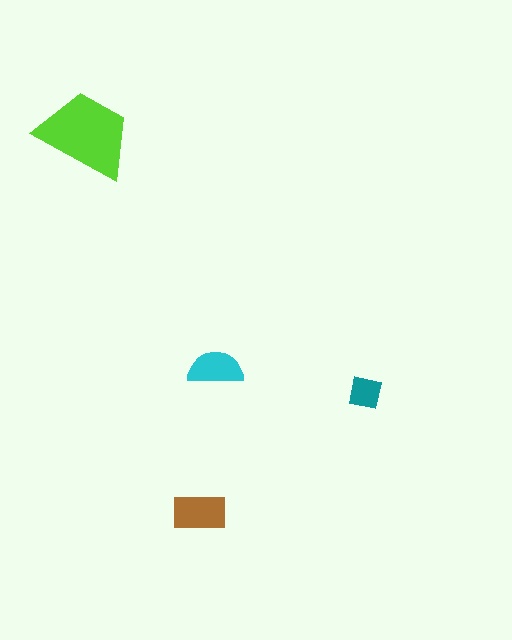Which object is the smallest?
The teal square.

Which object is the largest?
The lime trapezoid.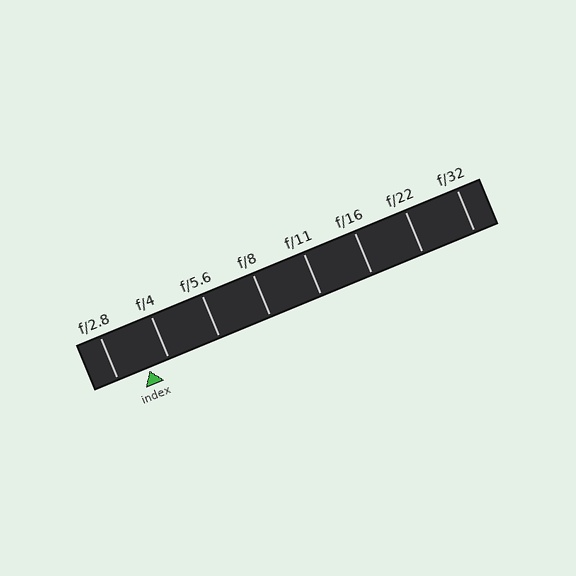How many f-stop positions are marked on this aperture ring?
There are 8 f-stop positions marked.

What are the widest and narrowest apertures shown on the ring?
The widest aperture shown is f/2.8 and the narrowest is f/32.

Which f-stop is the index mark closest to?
The index mark is closest to f/4.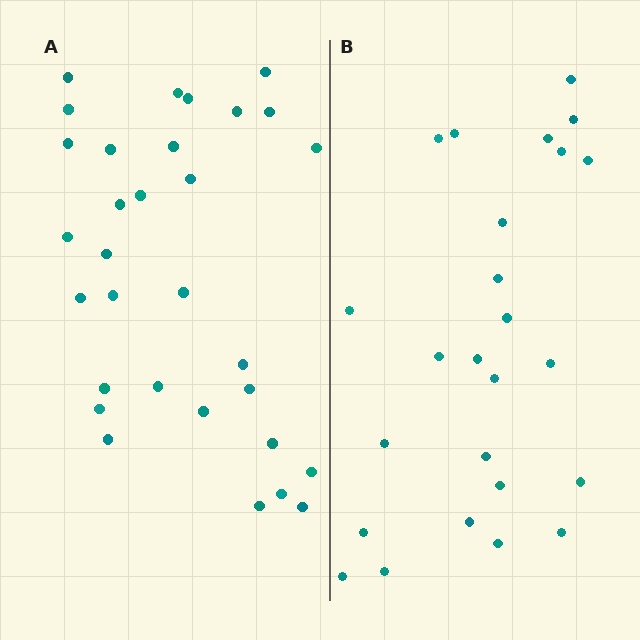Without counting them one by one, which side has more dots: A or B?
Region A (the left region) has more dots.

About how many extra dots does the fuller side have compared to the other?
Region A has about 6 more dots than region B.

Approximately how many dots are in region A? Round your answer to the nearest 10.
About 30 dots. (The exact count is 31, which rounds to 30.)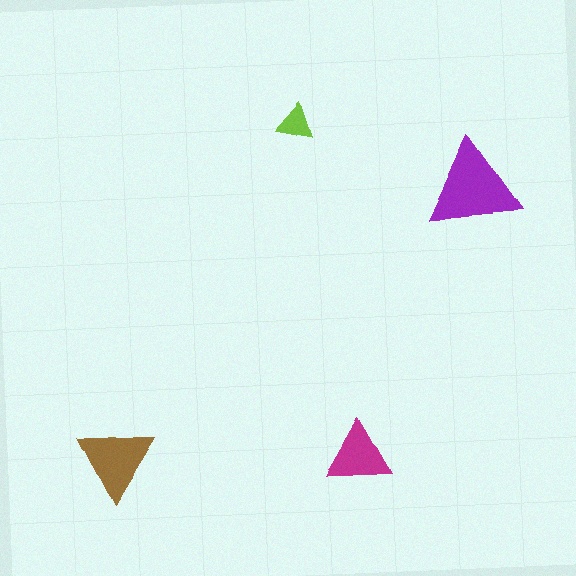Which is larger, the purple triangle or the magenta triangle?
The purple one.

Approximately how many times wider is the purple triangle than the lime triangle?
About 2.5 times wider.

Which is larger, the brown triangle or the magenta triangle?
The brown one.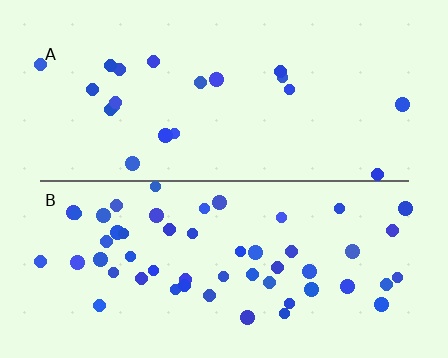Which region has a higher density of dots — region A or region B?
B (the bottom).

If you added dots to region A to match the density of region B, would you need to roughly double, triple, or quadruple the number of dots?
Approximately triple.